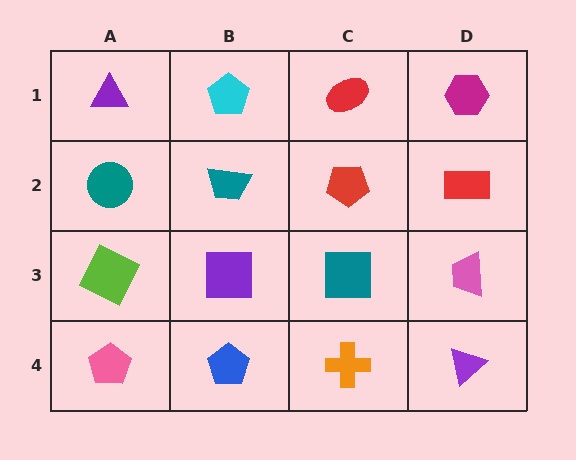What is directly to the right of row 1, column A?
A cyan pentagon.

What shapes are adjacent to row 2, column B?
A cyan pentagon (row 1, column B), a purple square (row 3, column B), a teal circle (row 2, column A), a red pentagon (row 2, column C).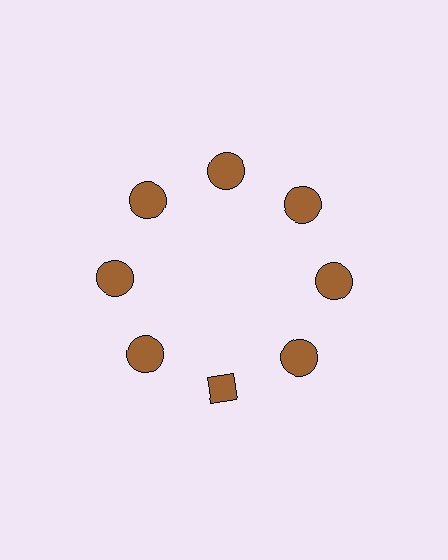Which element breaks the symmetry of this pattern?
The brown diamond at roughly the 6 o'clock position breaks the symmetry. All other shapes are brown circles.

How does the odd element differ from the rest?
It has a different shape: diamond instead of circle.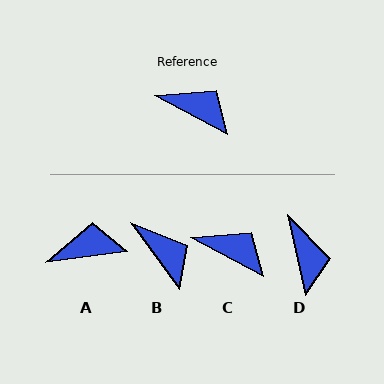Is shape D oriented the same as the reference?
No, it is off by about 50 degrees.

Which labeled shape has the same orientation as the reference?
C.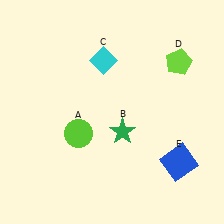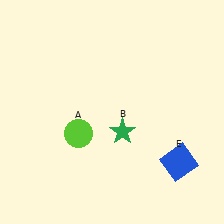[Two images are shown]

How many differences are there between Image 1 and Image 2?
There are 2 differences between the two images.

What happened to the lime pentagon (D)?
The lime pentagon (D) was removed in Image 2. It was in the top-right area of Image 1.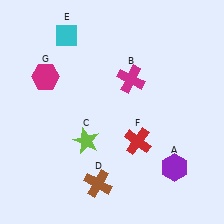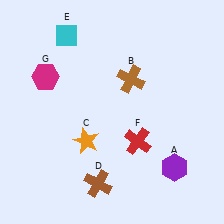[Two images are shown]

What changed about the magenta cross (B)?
In Image 1, B is magenta. In Image 2, it changed to brown.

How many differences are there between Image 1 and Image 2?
There are 2 differences between the two images.